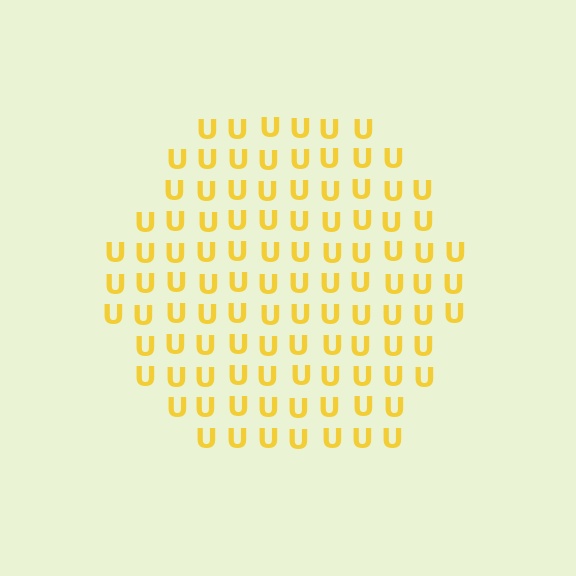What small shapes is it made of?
It is made of small letter U's.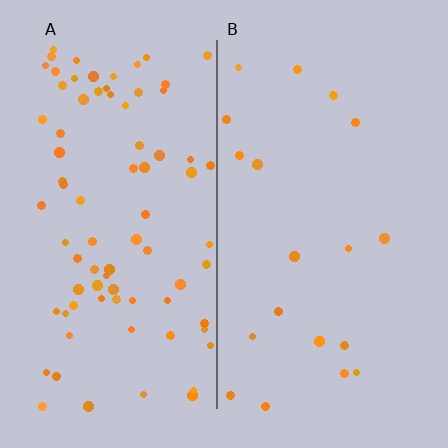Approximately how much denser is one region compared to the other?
Approximately 4.2× — region A over region B.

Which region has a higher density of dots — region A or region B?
A (the left).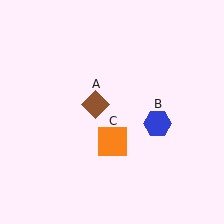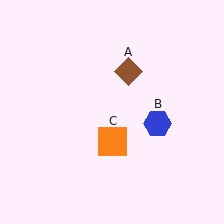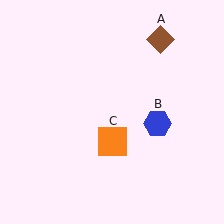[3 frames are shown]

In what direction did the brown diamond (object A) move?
The brown diamond (object A) moved up and to the right.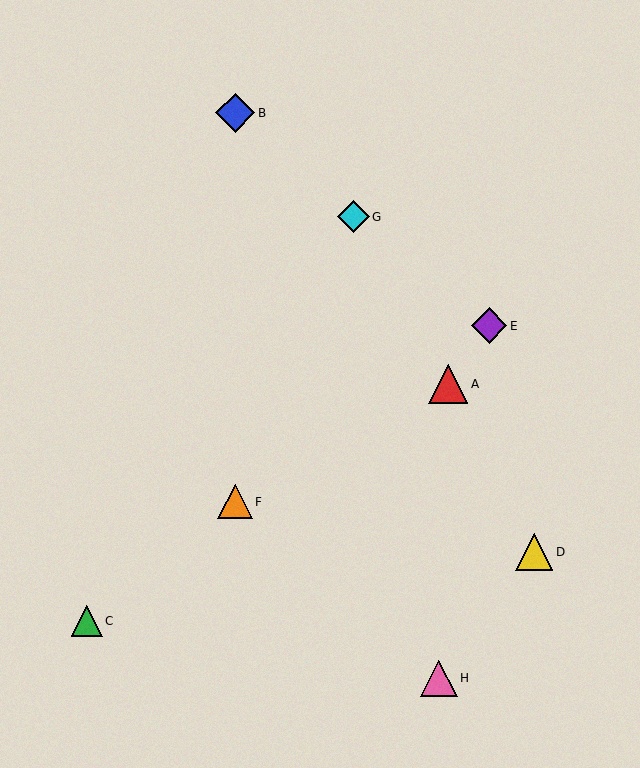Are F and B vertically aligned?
Yes, both are at x≈235.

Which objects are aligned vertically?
Objects B, F are aligned vertically.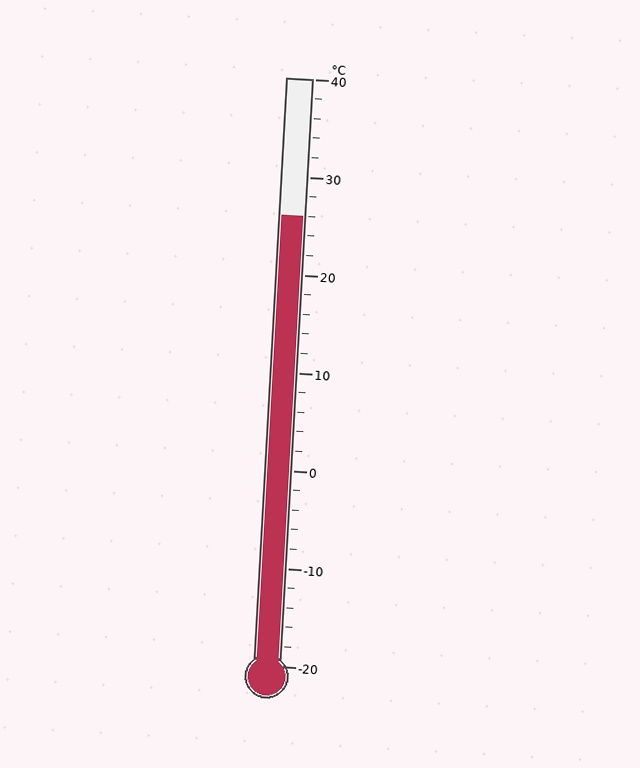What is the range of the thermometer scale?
The thermometer scale ranges from -20°C to 40°C.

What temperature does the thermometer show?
The thermometer shows approximately 26°C.